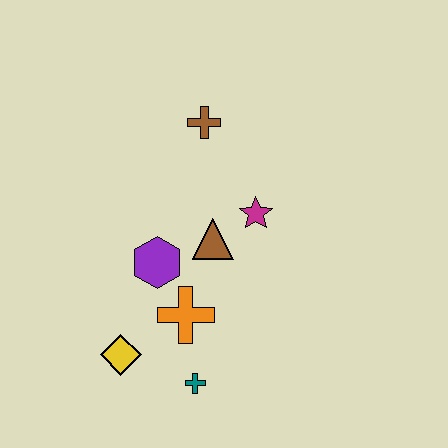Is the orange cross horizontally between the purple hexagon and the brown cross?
Yes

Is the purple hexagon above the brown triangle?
No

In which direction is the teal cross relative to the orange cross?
The teal cross is below the orange cross.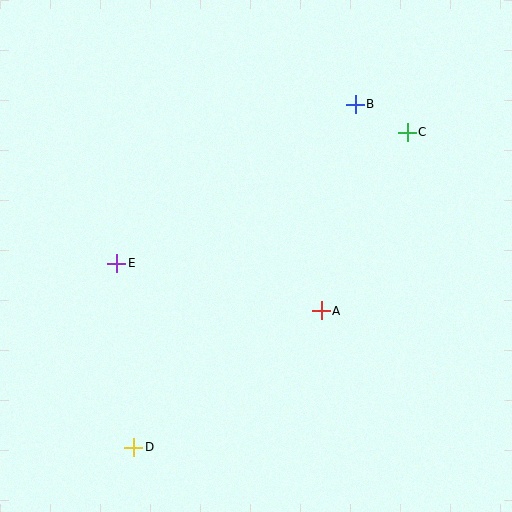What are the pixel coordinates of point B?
Point B is at (355, 104).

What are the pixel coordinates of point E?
Point E is at (117, 263).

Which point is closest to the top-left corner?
Point E is closest to the top-left corner.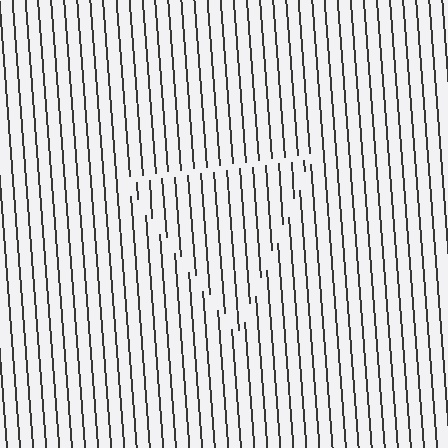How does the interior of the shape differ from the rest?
The interior of the shape contains the same grating, shifted by half a period — the contour is defined by the phase discontinuity where line-ends from the inner and outer gratings abut.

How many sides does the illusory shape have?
3 sides — the line-ends trace a triangle.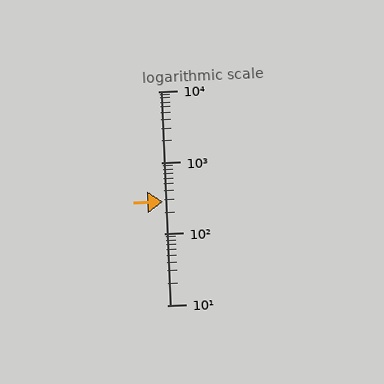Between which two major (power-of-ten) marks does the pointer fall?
The pointer is between 100 and 1000.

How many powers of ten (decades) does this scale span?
The scale spans 3 decades, from 10 to 10000.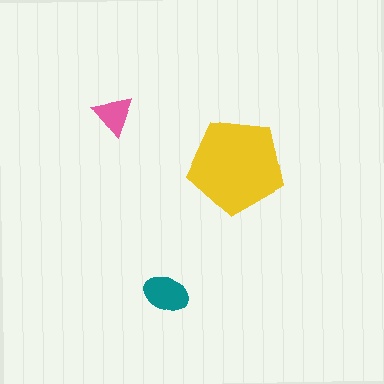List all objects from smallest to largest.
The pink triangle, the teal ellipse, the yellow pentagon.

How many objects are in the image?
There are 3 objects in the image.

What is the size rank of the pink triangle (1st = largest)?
3rd.